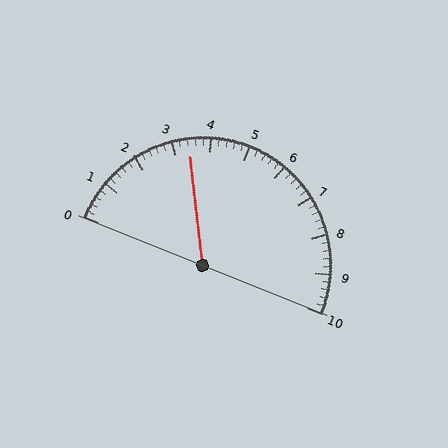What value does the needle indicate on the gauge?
The needle indicates approximately 3.4.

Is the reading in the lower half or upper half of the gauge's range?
The reading is in the lower half of the range (0 to 10).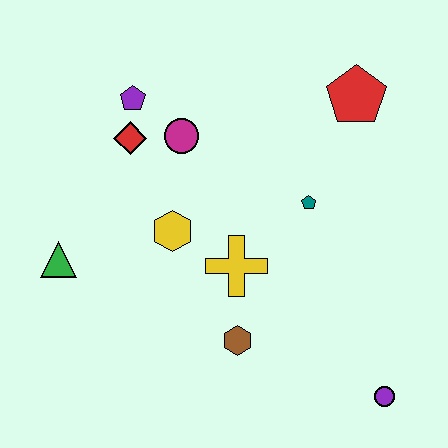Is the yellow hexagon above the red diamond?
No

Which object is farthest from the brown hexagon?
The red pentagon is farthest from the brown hexagon.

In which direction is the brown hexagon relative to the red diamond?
The brown hexagon is below the red diamond.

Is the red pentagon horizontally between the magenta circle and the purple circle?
Yes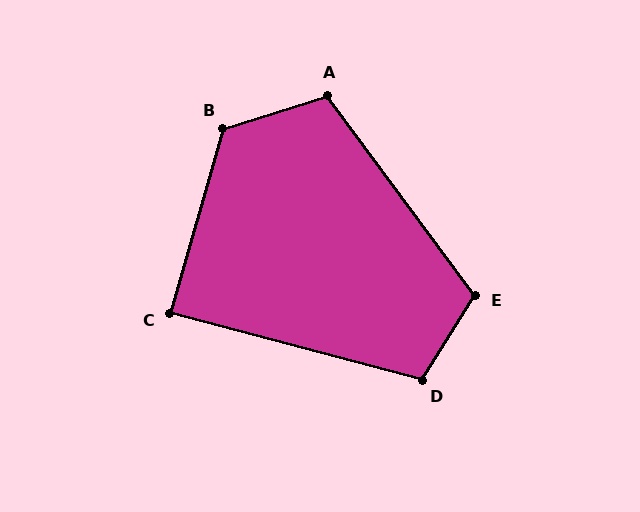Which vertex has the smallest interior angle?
C, at approximately 89 degrees.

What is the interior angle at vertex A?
Approximately 109 degrees (obtuse).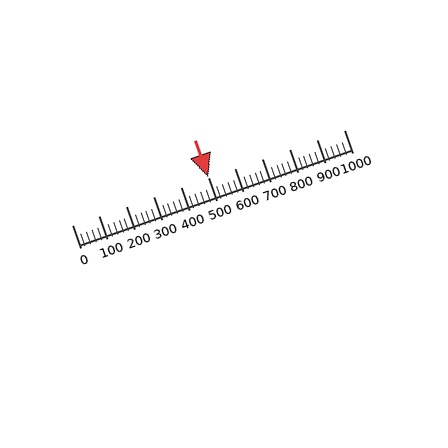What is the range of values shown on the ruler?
The ruler shows values from 0 to 1000.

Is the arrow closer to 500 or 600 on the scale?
The arrow is closer to 500.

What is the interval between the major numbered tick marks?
The major tick marks are spaced 100 units apart.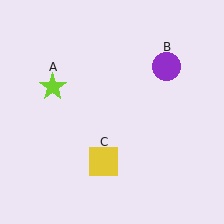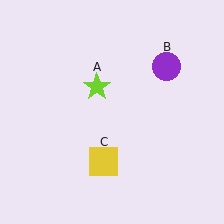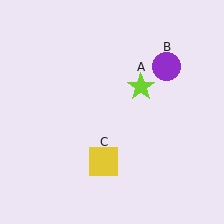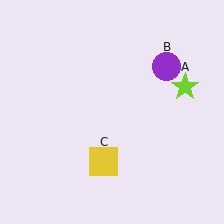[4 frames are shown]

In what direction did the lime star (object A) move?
The lime star (object A) moved right.